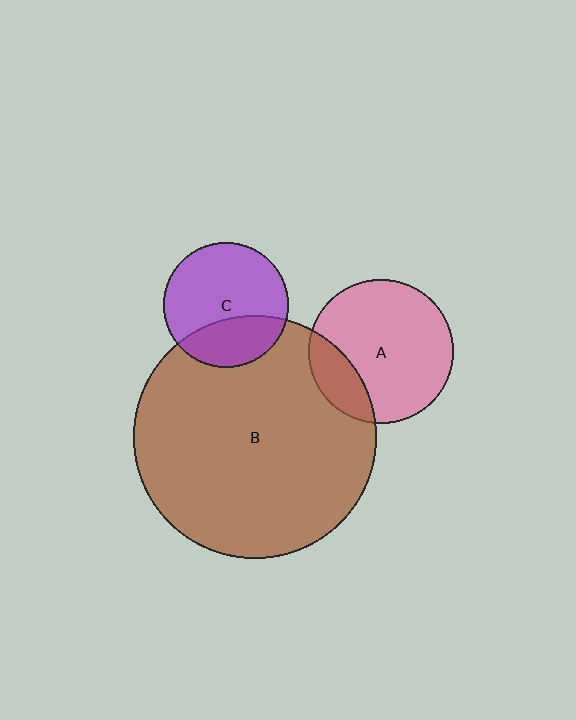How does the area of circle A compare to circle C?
Approximately 1.3 times.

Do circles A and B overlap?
Yes.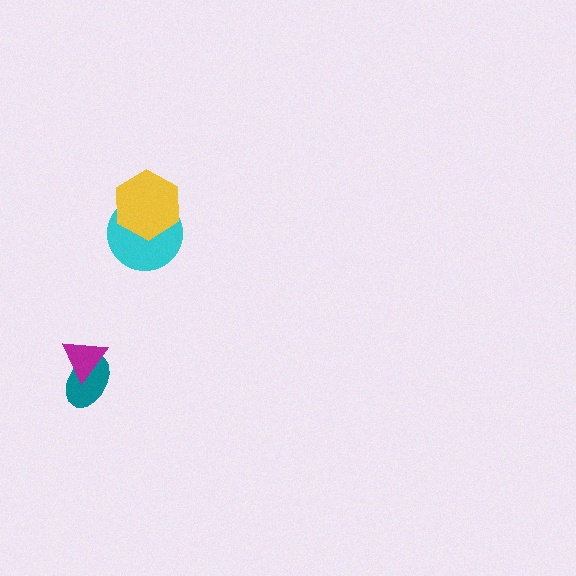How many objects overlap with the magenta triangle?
1 object overlaps with the magenta triangle.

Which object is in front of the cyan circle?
The yellow hexagon is in front of the cyan circle.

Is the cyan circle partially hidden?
Yes, it is partially covered by another shape.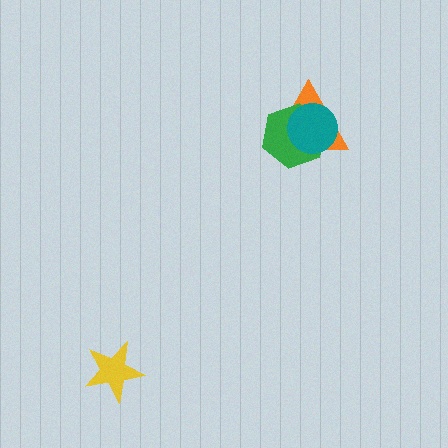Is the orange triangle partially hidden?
Yes, it is partially covered by another shape.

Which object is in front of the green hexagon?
The teal circle is in front of the green hexagon.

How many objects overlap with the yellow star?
0 objects overlap with the yellow star.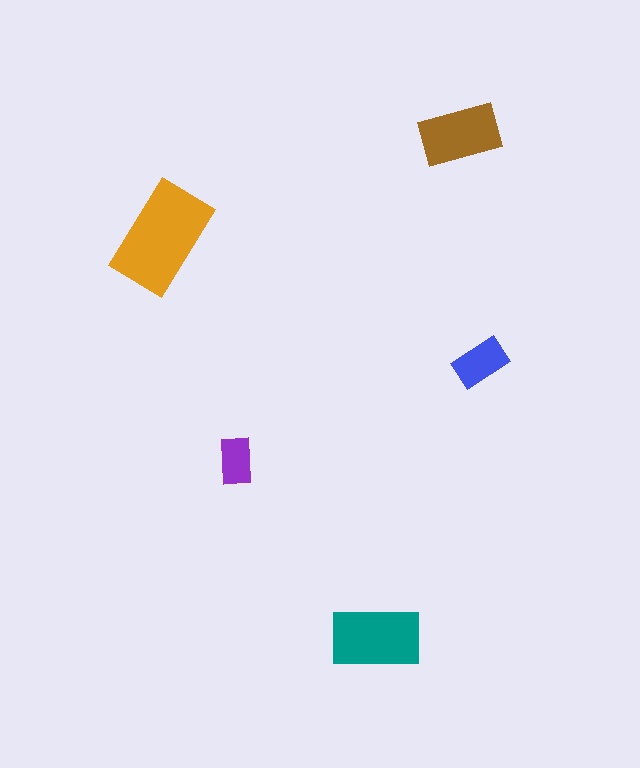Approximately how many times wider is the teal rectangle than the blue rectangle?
About 1.5 times wider.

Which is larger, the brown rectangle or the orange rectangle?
The orange one.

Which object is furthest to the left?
The orange rectangle is leftmost.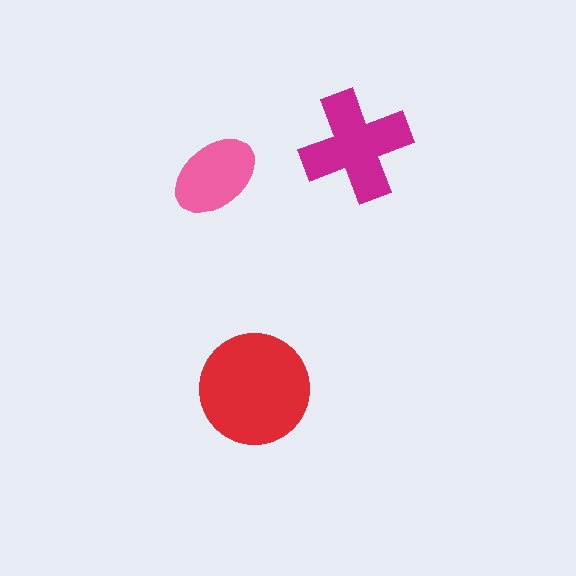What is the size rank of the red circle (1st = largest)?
1st.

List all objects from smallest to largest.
The pink ellipse, the magenta cross, the red circle.